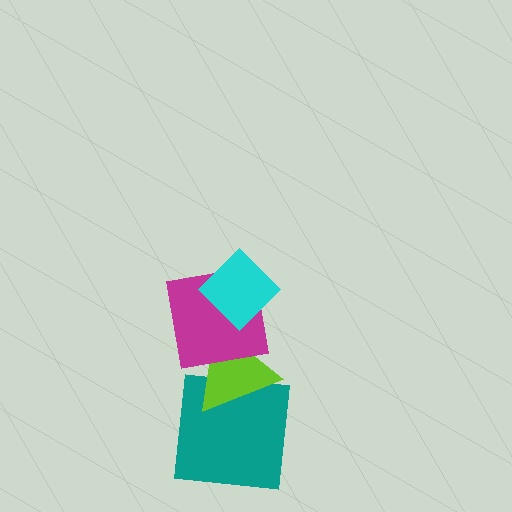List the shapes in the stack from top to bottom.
From top to bottom: the cyan diamond, the magenta square, the lime triangle, the teal square.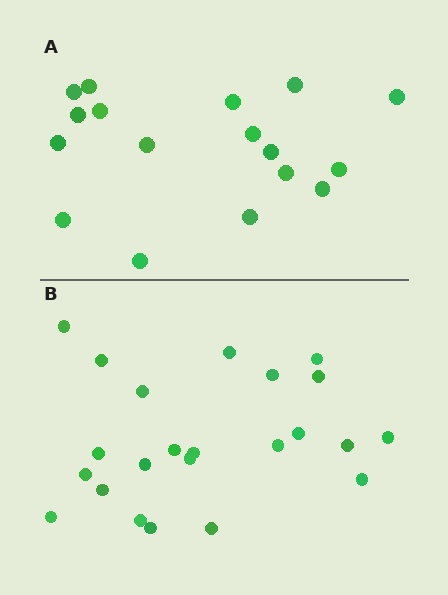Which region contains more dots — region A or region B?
Region B (the bottom region) has more dots.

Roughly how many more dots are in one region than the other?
Region B has about 6 more dots than region A.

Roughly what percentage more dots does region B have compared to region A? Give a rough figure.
About 35% more.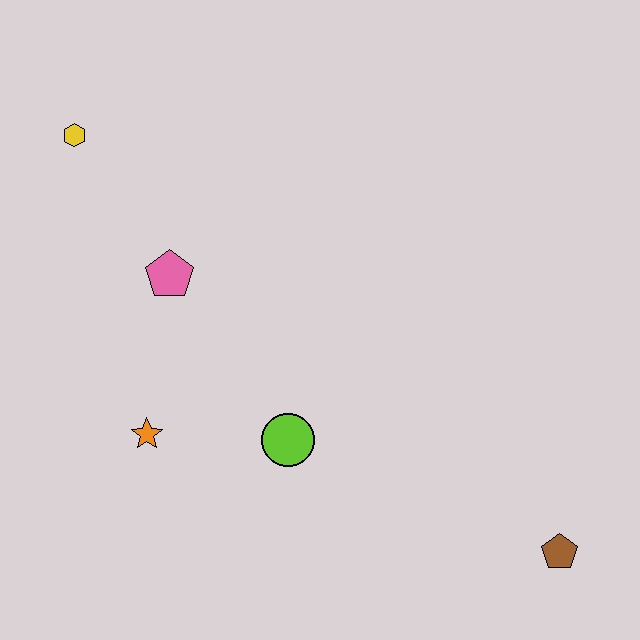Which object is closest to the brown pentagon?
The lime circle is closest to the brown pentagon.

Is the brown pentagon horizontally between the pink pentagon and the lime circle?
No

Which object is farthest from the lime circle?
The yellow hexagon is farthest from the lime circle.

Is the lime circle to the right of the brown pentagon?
No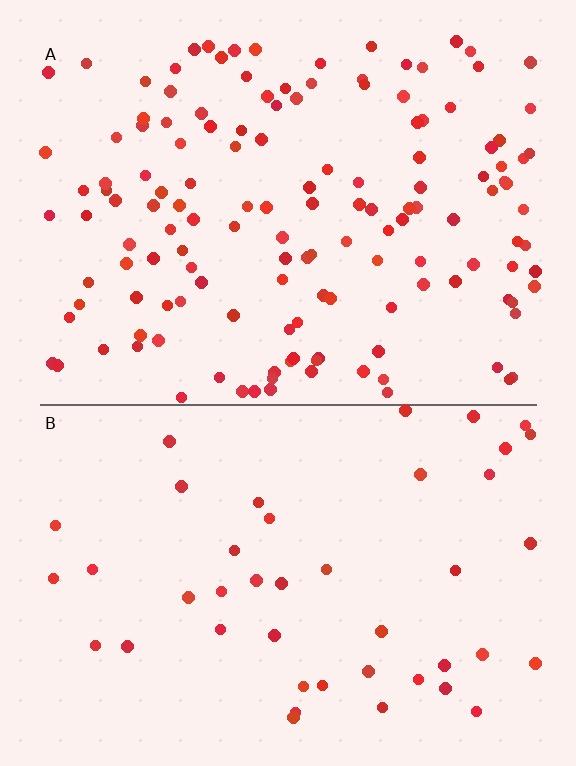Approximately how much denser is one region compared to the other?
Approximately 3.3× — region A over region B.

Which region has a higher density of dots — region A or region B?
A (the top).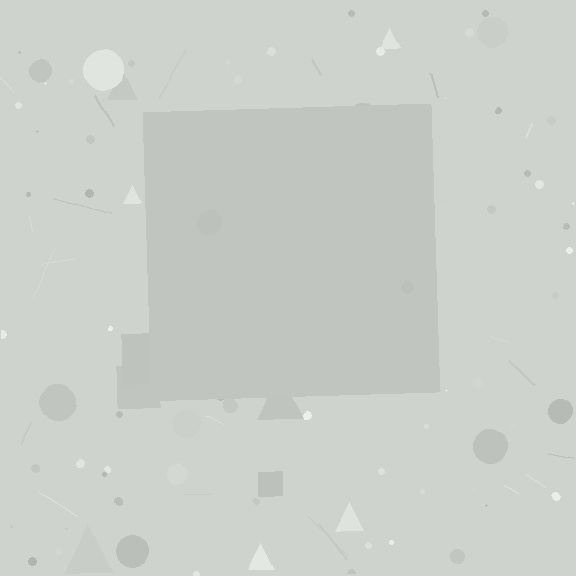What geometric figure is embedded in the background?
A square is embedded in the background.